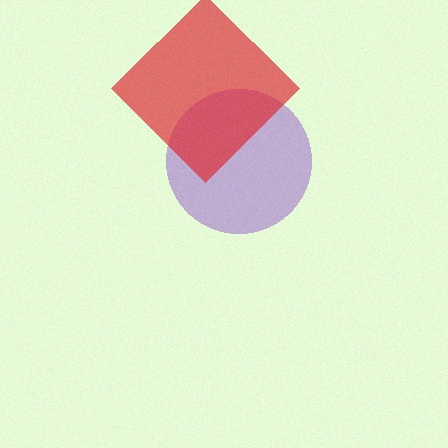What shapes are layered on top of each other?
The layered shapes are: a purple circle, a red diamond.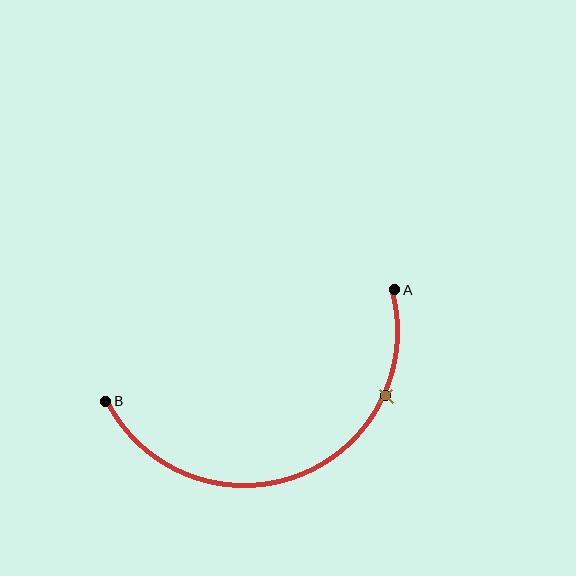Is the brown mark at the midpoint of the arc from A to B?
No. The brown mark lies on the arc but is closer to endpoint A. The arc midpoint would be at the point on the curve equidistant along the arc from both A and B.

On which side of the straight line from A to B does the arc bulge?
The arc bulges below the straight line connecting A and B.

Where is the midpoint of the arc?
The arc midpoint is the point on the curve farthest from the straight line joining A and B. It sits below that line.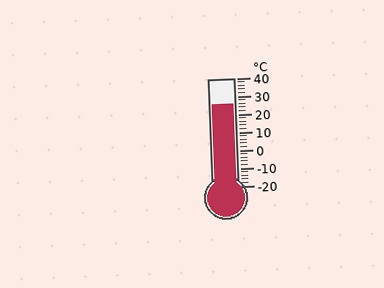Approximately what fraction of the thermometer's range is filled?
The thermometer is filled to approximately 75% of its range.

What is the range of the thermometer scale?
The thermometer scale ranges from -20°C to 40°C.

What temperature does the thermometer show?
The thermometer shows approximately 26°C.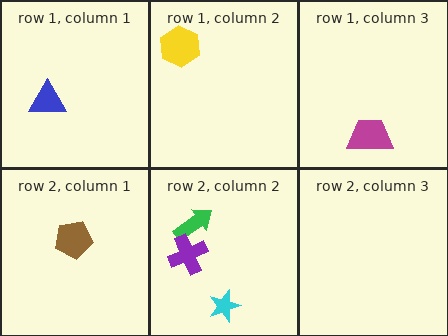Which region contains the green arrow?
The row 2, column 2 region.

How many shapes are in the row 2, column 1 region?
1.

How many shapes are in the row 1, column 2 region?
1.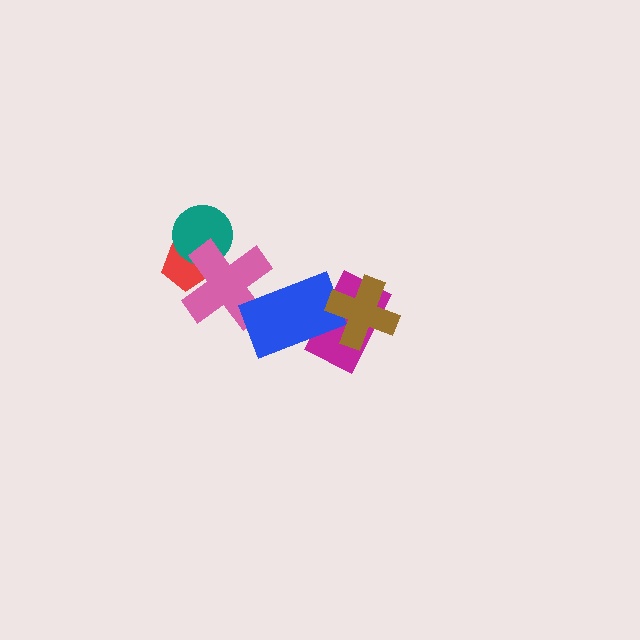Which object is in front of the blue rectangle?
The brown cross is in front of the blue rectangle.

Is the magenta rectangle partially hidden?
Yes, it is partially covered by another shape.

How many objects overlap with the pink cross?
3 objects overlap with the pink cross.